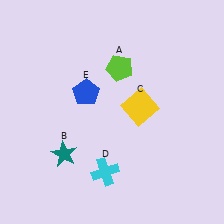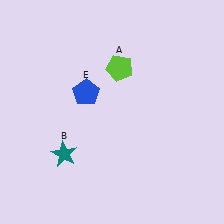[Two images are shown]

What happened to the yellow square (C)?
The yellow square (C) was removed in Image 2. It was in the top-right area of Image 1.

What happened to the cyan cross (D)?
The cyan cross (D) was removed in Image 2. It was in the bottom-left area of Image 1.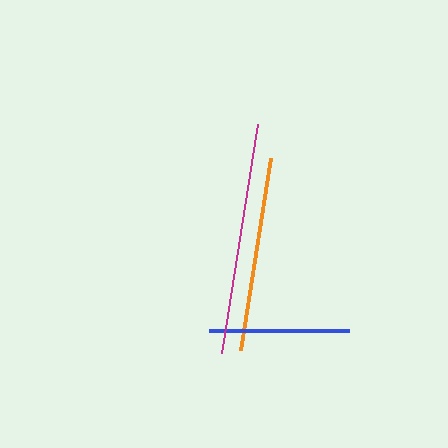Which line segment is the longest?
The magenta line is the longest at approximately 231 pixels.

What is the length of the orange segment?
The orange segment is approximately 194 pixels long.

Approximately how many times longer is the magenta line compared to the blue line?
The magenta line is approximately 1.7 times the length of the blue line.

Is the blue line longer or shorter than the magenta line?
The magenta line is longer than the blue line.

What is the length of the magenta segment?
The magenta segment is approximately 231 pixels long.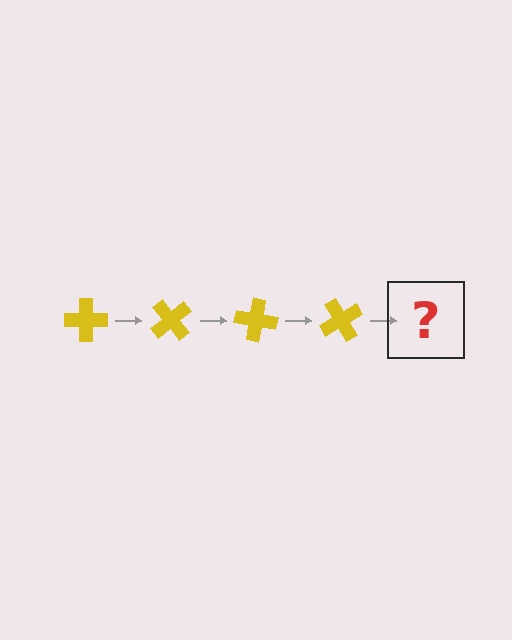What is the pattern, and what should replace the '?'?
The pattern is that the cross rotates 50 degrees each step. The '?' should be a yellow cross rotated 200 degrees.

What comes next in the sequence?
The next element should be a yellow cross rotated 200 degrees.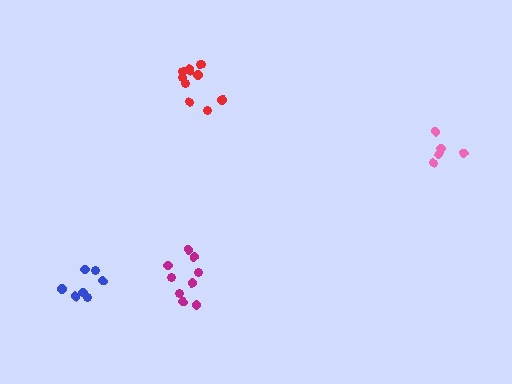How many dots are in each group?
Group 1: 5 dots, Group 2: 7 dots, Group 3: 9 dots, Group 4: 11 dots (32 total).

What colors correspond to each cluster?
The clusters are colored: pink, blue, magenta, red.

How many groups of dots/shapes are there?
There are 4 groups.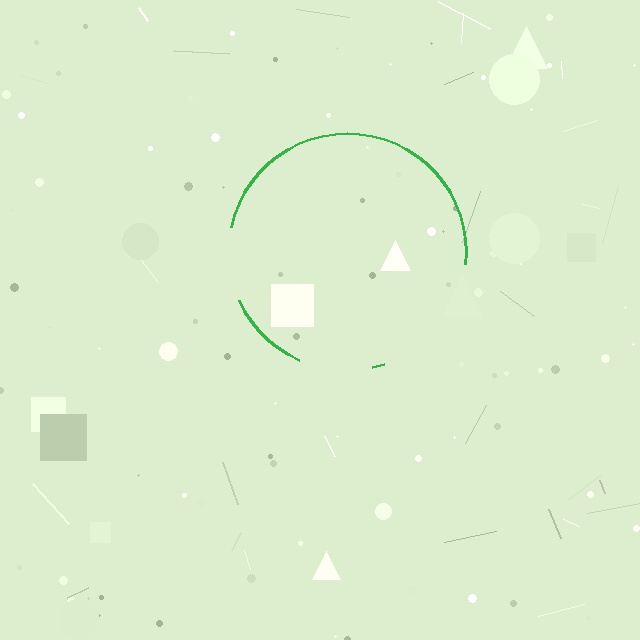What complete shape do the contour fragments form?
The contour fragments form a circle.